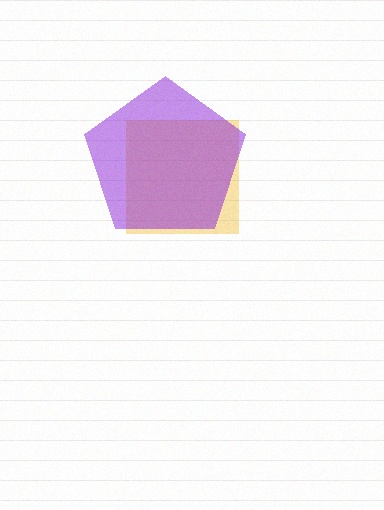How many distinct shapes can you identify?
There are 2 distinct shapes: a yellow square, a purple pentagon.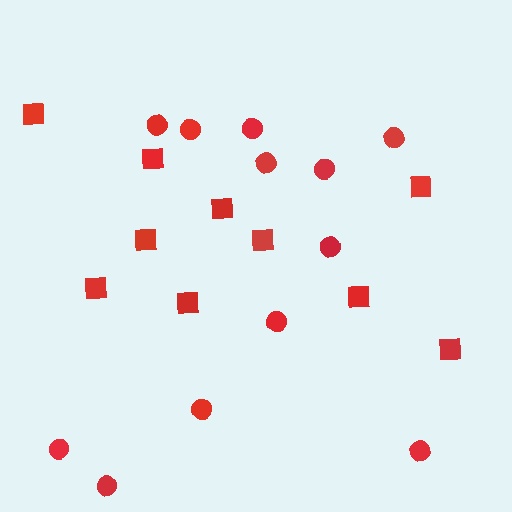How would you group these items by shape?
There are 2 groups: one group of circles (12) and one group of squares (10).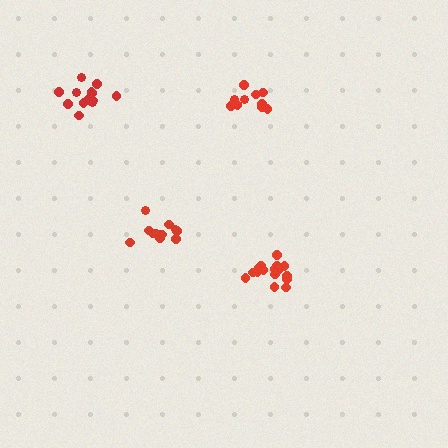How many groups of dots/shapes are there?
There are 4 groups.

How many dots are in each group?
Group 1: 16 dots, Group 2: 11 dots, Group 3: 13 dots, Group 4: 11 dots (51 total).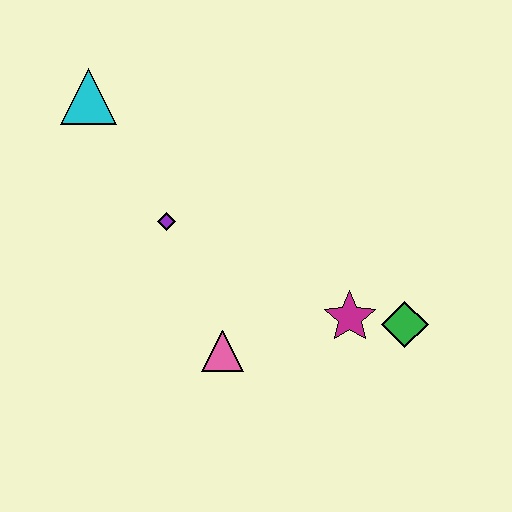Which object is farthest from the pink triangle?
The cyan triangle is farthest from the pink triangle.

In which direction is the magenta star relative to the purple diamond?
The magenta star is to the right of the purple diamond.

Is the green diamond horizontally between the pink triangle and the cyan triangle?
No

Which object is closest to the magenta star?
The green diamond is closest to the magenta star.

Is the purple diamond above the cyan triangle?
No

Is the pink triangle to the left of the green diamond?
Yes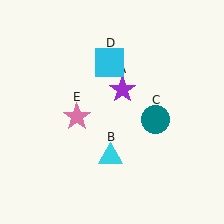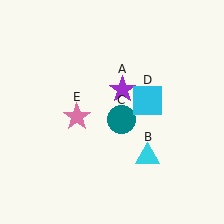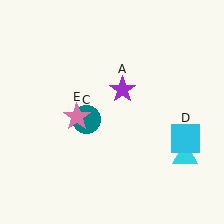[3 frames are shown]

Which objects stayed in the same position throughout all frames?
Purple star (object A) and pink star (object E) remained stationary.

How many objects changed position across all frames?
3 objects changed position: cyan triangle (object B), teal circle (object C), cyan square (object D).